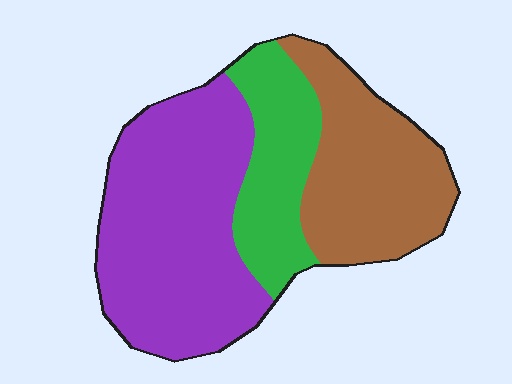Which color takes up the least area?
Green, at roughly 20%.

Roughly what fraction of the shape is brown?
Brown covers roughly 30% of the shape.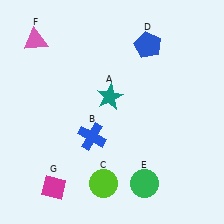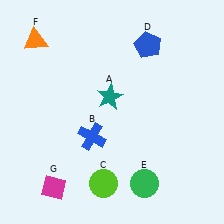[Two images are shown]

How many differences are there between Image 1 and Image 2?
There is 1 difference between the two images.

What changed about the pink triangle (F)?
In Image 1, F is pink. In Image 2, it changed to orange.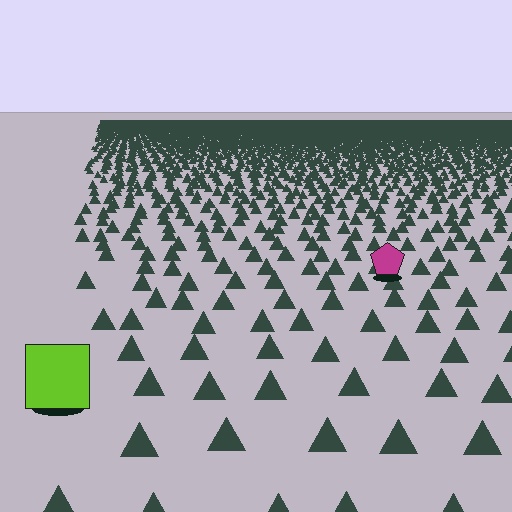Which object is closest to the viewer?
The lime square is closest. The texture marks near it are larger and more spread out.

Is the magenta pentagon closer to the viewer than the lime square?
No. The lime square is closer — you can tell from the texture gradient: the ground texture is coarser near it.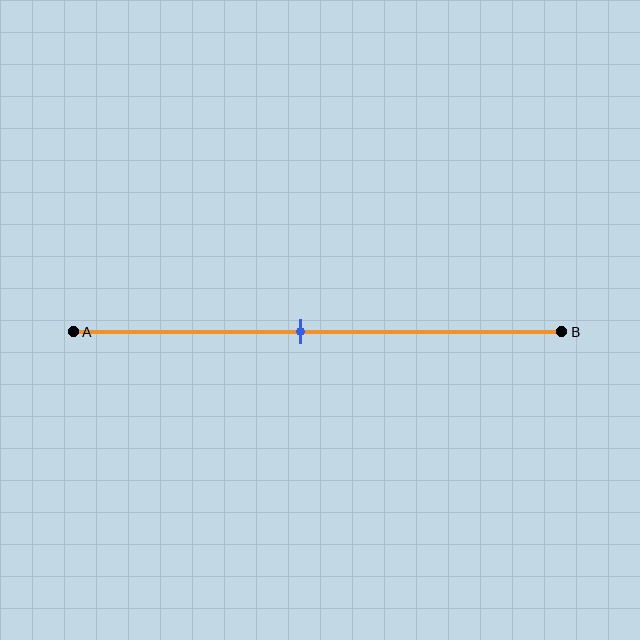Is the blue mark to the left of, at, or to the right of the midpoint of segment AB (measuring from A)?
The blue mark is to the left of the midpoint of segment AB.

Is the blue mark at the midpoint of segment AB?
No, the mark is at about 45% from A, not at the 50% midpoint.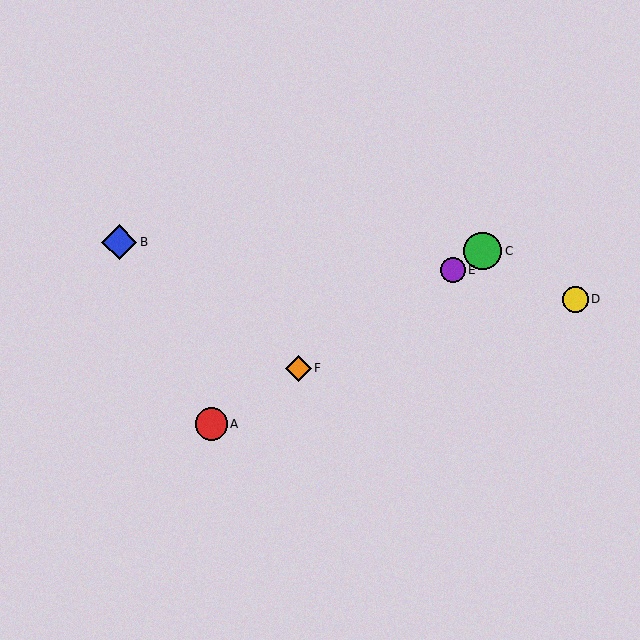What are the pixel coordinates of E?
Object E is at (453, 270).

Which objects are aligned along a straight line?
Objects A, C, E, F are aligned along a straight line.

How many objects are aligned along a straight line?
4 objects (A, C, E, F) are aligned along a straight line.